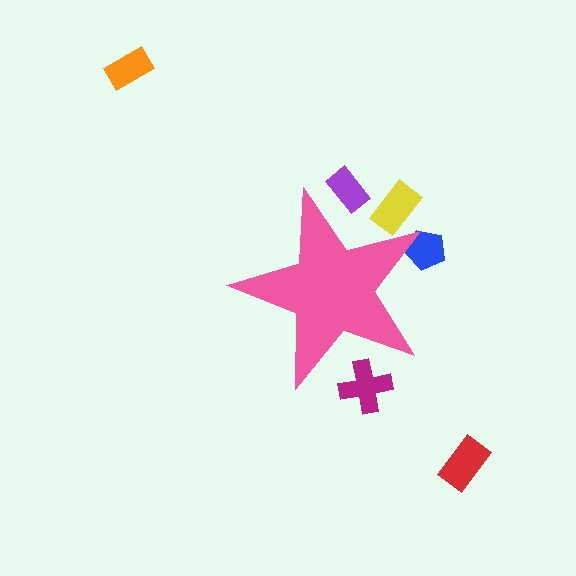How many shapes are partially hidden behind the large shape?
4 shapes are partially hidden.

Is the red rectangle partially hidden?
No, the red rectangle is fully visible.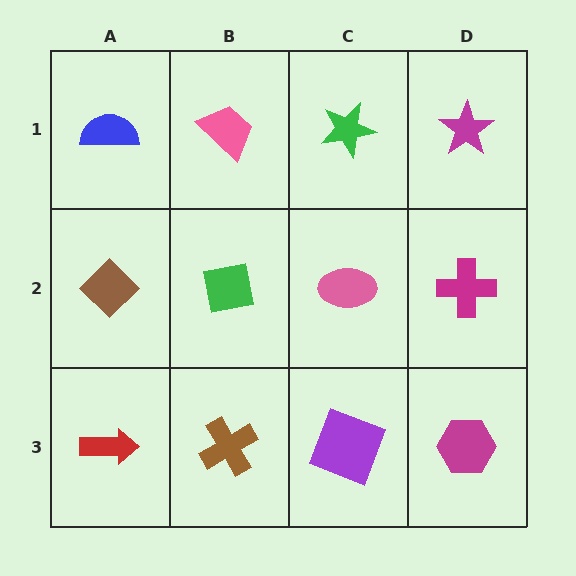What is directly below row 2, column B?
A brown cross.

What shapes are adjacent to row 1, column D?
A magenta cross (row 2, column D), a green star (row 1, column C).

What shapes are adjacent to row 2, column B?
A pink trapezoid (row 1, column B), a brown cross (row 3, column B), a brown diamond (row 2, column A), a pink ellipse (row 2, column C).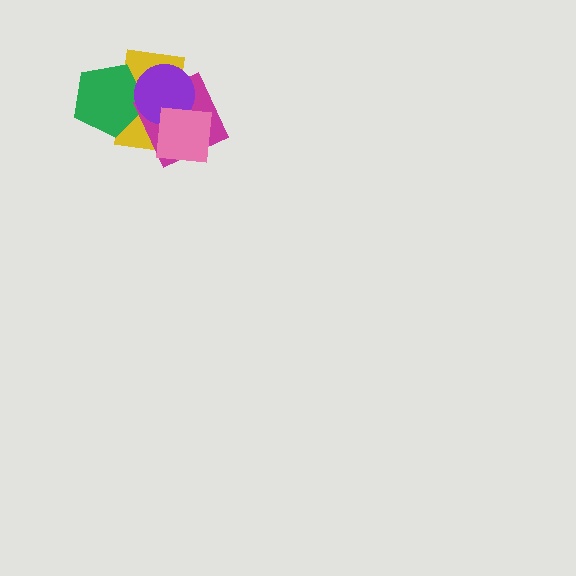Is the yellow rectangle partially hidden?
Yes, it is partially covered by another shape.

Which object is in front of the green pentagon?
The purple circle is in front of the green pentagon.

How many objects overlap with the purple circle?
4 objects overlap with the purple circle.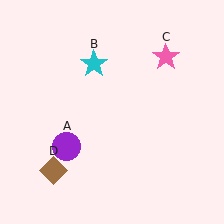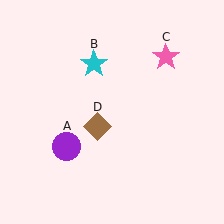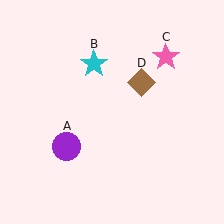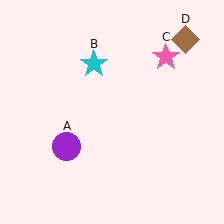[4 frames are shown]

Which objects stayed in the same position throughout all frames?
Purple circle (object A) and cyan star (object B) and pink star (object C) remained stationary.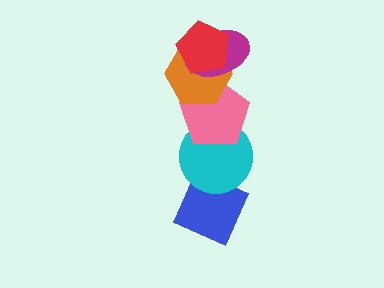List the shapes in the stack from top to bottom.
From top to bottom: the red pentagon, the magenta ellipse, the orange hexagon, the pink pentagon, the cyan circle, the blue diamond.